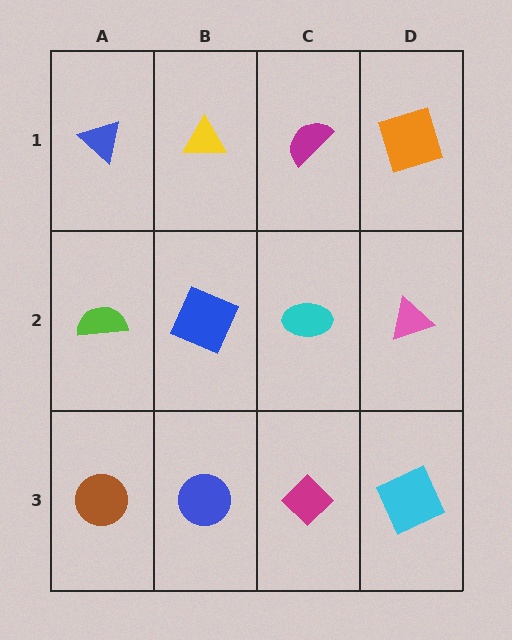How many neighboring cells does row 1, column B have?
3.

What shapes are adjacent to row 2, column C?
A magenta semicircle (row 1, column C), a magenta diamond (row 3, column C), a blue square (row 2, column B), a pink triangle (row 2, column D).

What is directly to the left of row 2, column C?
A blue square.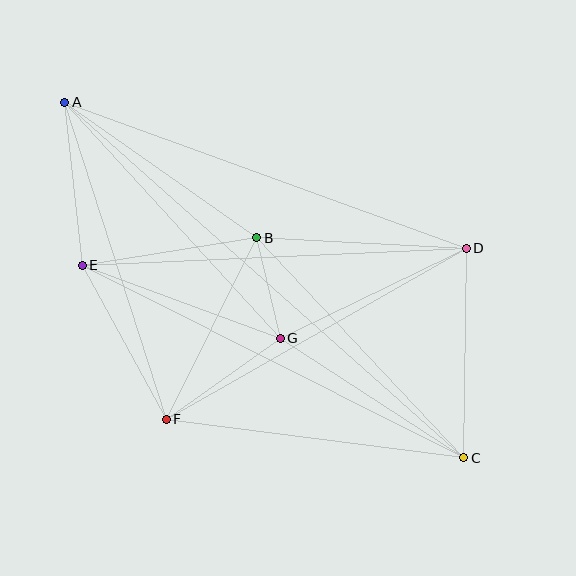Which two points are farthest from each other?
Points A and C are farthest from each other.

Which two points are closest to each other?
Points B and G are closest to each other.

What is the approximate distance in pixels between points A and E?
The distance between A and E is approximately 164 pixels.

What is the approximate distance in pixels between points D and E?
The distance between D and E is approximately 384 pixels.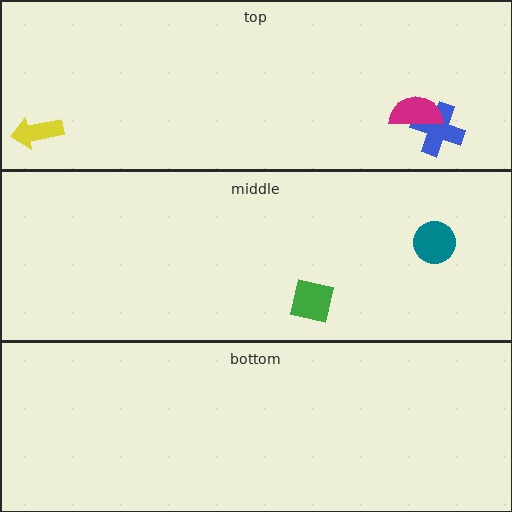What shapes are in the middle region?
The green square, the teal circle.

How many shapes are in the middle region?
2.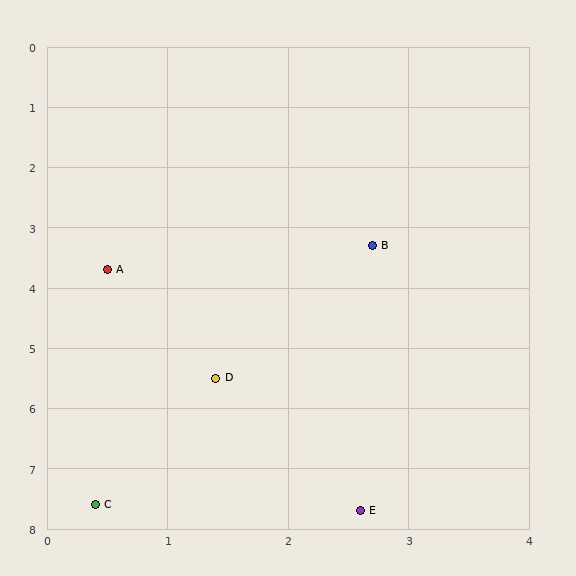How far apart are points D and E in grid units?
Points D and E are about 2.5 grid units apart.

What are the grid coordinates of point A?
Point A is at approximately (0.5, 3.7).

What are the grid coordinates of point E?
Point E is at approximately (2.6, 7.7).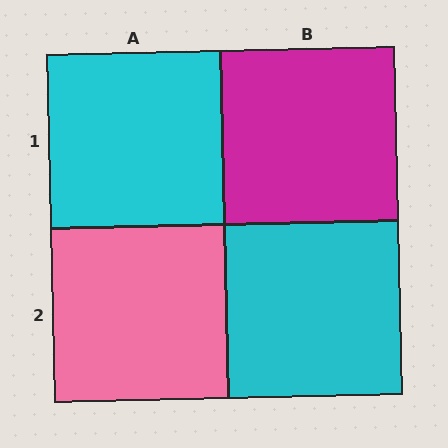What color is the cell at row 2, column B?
Cyan.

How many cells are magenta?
1 cell is magenta.